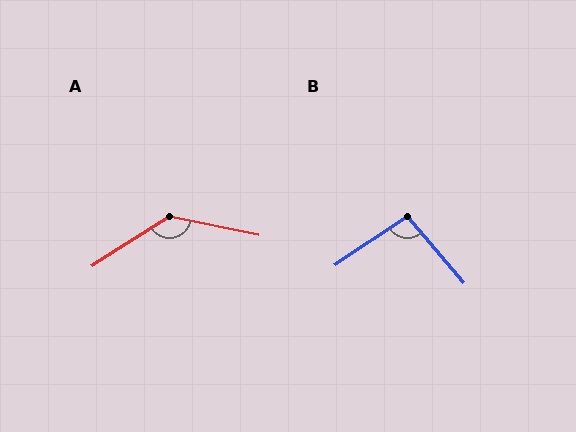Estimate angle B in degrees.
Approximately 97 degrees.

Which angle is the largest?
A, at approximately 136 degrees.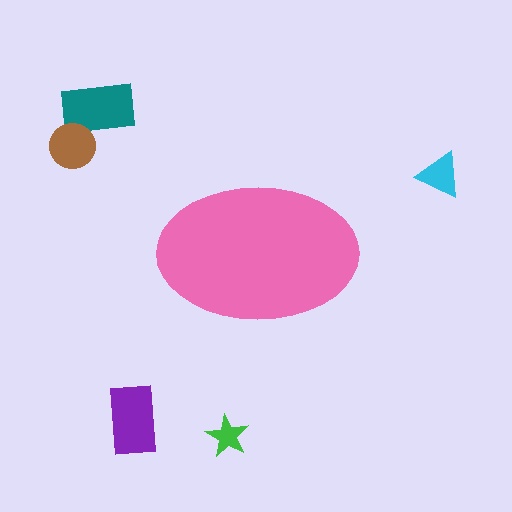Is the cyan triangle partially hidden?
No, the cyan triangle is fully visible.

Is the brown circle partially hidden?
No, the brown circle is fully visible.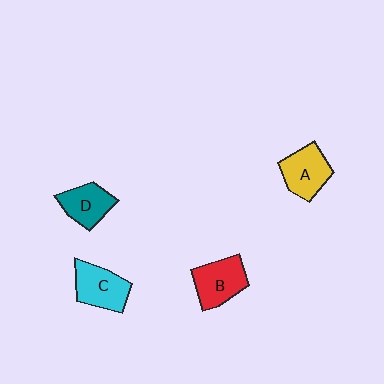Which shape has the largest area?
Shape B (red).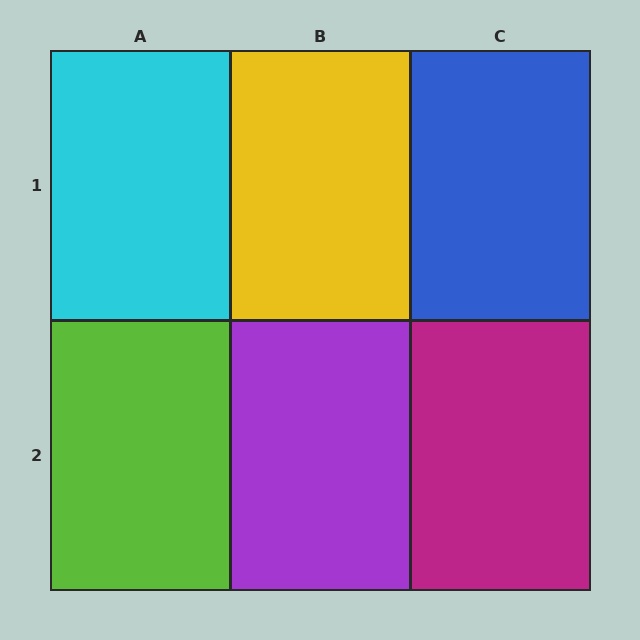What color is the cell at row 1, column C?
Blue.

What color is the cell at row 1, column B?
Yellow.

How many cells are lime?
1 cell is lime.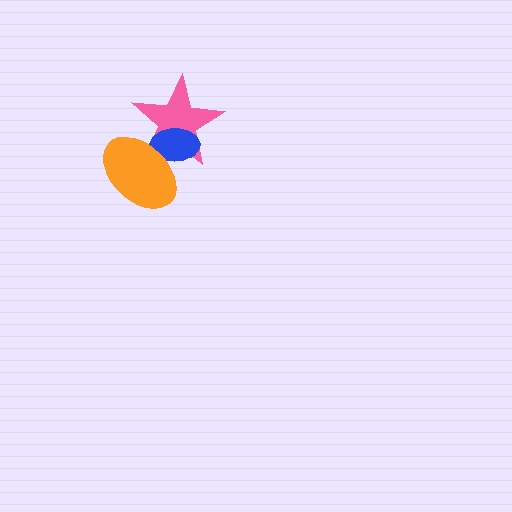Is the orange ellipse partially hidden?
No, no other shape covers it.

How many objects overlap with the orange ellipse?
2 objects overlap with the orange ellipse.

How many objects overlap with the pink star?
2 objects overlap with the pink star.